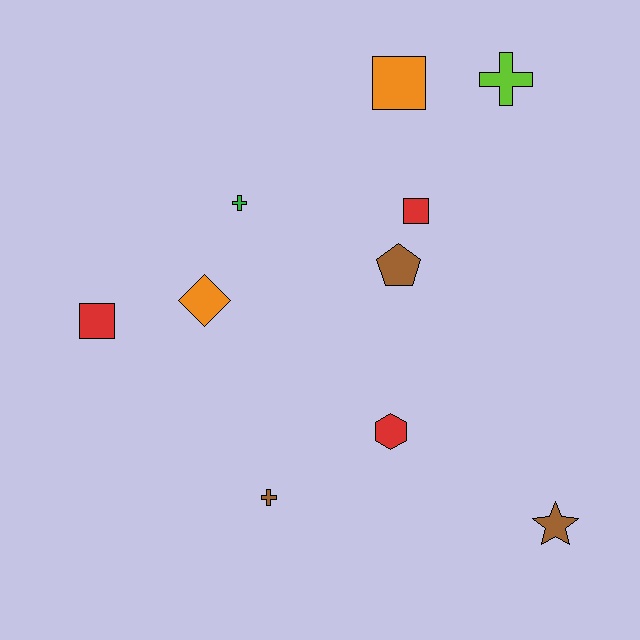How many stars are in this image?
There is 1 star.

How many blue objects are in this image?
There are no blue objects.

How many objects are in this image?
There are 10 objects.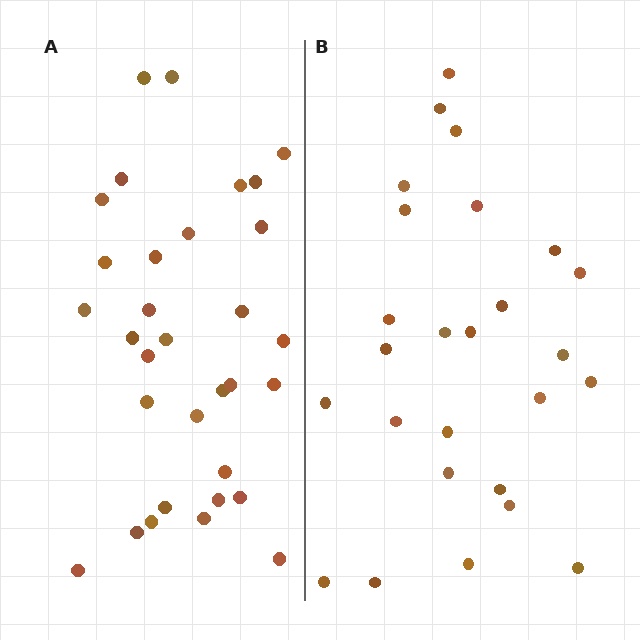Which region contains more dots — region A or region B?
Region A (the left region) has more dots.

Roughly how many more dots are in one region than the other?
Region A has about 6 more dots than region B.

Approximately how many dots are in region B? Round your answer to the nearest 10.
About 30 dots. (The exact count is 26, which rounds to 30.)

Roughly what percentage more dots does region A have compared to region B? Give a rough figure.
About 25% more.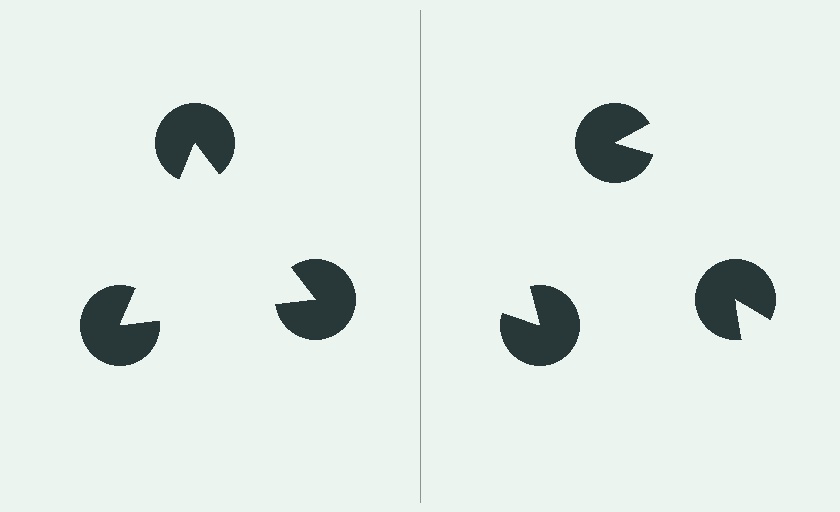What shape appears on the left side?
An illusory triangle.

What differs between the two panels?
The pac-man discs are positioned identically on both sides; only the wedge orientations differ. On the left they align to a triangle; on the right they are misaligned.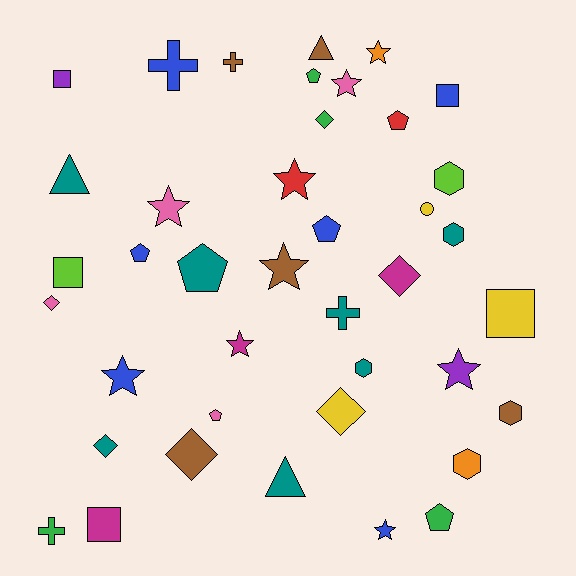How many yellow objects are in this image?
There are 3 yellow objects.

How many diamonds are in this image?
There are 6 diamonds.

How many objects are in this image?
There are 40 objects.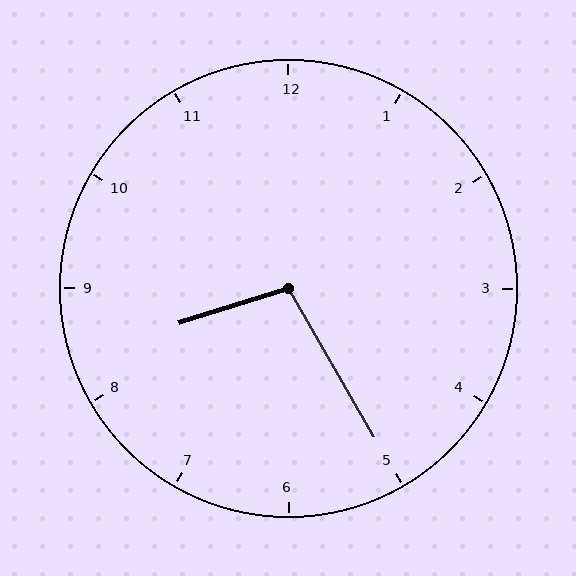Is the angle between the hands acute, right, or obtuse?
It is obtuse.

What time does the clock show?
8:25.